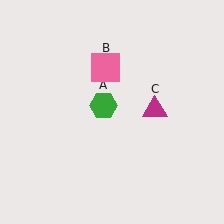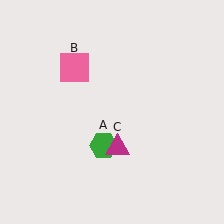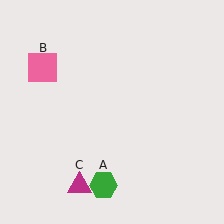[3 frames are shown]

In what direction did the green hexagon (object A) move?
The green hexagon (object A) moved down.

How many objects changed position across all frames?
3 objects changed position: green hexagon (object A), pink square (object B), magenta triangle (object C).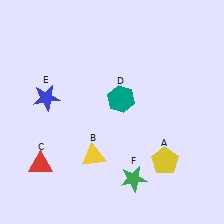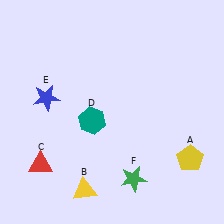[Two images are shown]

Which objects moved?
The objects that moved are: the yellow pentagon (A), the yellow triangle (B), the teal hexagon (D).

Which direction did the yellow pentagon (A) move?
The yellow pentagon (A) moved right.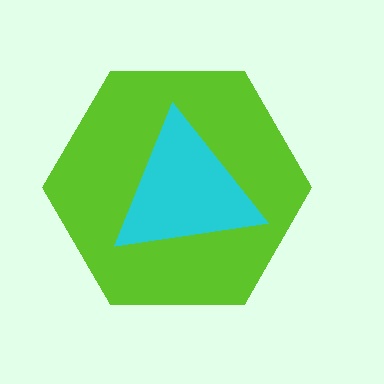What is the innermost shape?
The cyan triangle.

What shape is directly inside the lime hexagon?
The cyan triangle.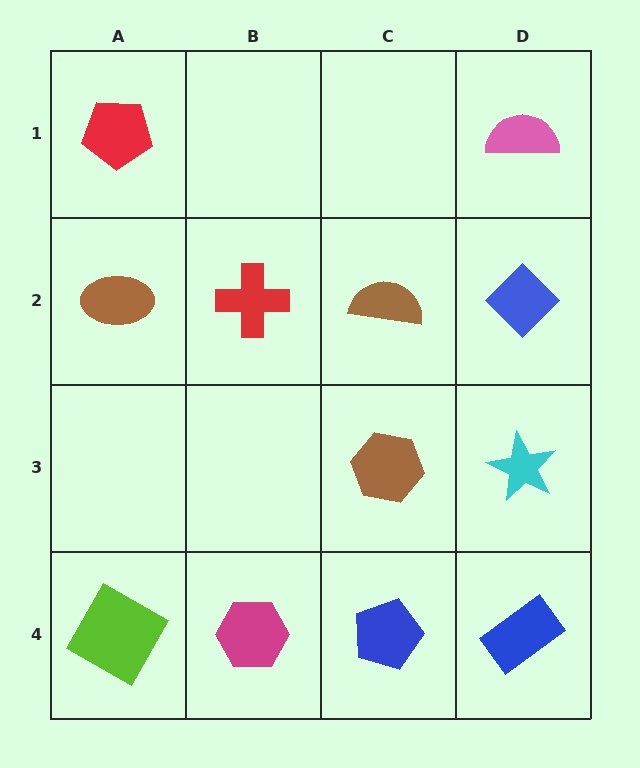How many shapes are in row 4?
4 shapes.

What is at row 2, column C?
A brown semicircle.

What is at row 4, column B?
A magenta hexagon.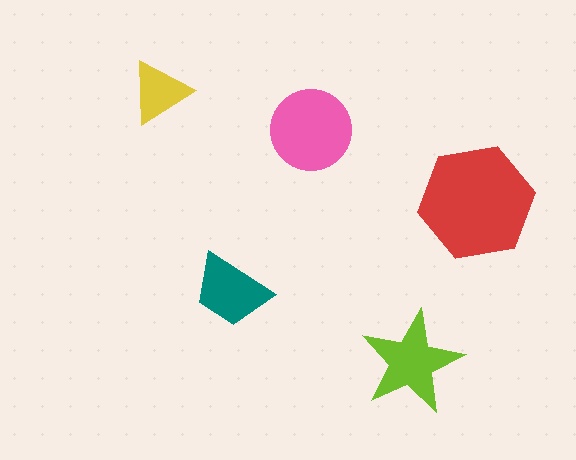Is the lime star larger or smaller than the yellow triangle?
Larger.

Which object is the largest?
The red hexagon.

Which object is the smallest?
The yellow triangle.